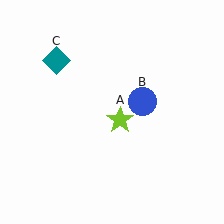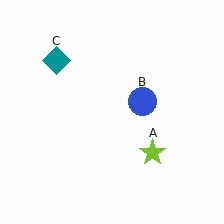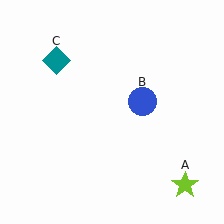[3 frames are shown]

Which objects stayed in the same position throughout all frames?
Blue circle (object B) and teal diamond (object C) remained stationary.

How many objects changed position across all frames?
1 object changed position: lime star (object A).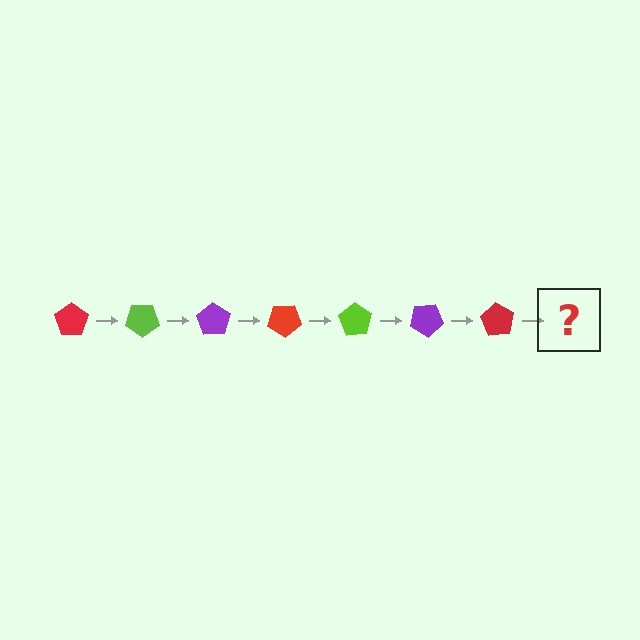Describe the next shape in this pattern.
It should be a lime pentagon, rotated 245 degrees from the start.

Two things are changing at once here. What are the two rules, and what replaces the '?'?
The two rules are that it rotates 35 degrees each step and the color cycles through red, lime, and purple. The '?' should be a lime pentagon, rotated 245 degrees from the start.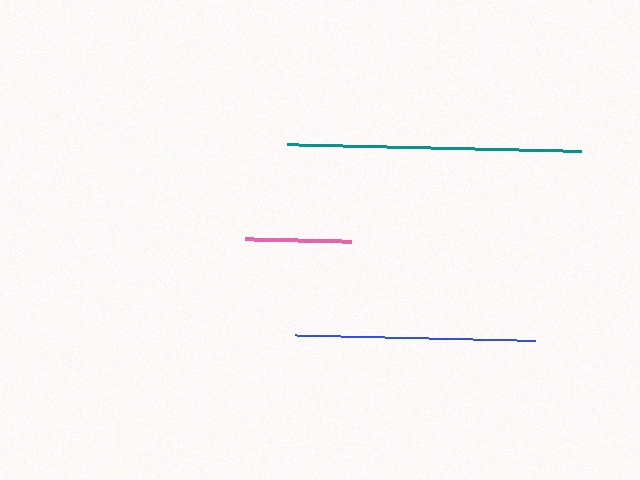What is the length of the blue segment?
The blue segment is approximately 240 pixels long.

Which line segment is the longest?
The teal line is the longest at approximately 294 pixels.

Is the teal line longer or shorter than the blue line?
The teal line is longer than the blue line.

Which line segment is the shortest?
The pink line is the shortest at approximately 106 pixels.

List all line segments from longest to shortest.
From longest to shortest: teal, blue, pink.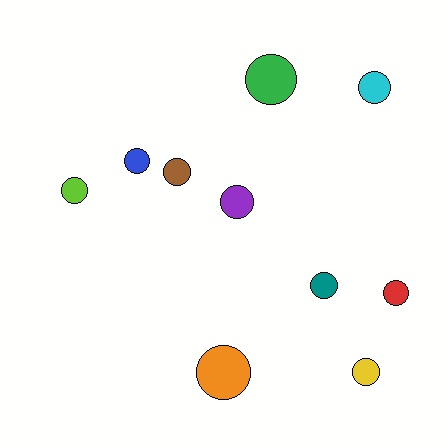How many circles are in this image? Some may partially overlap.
There are 10 circles.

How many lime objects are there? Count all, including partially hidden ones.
There is 1 lime object.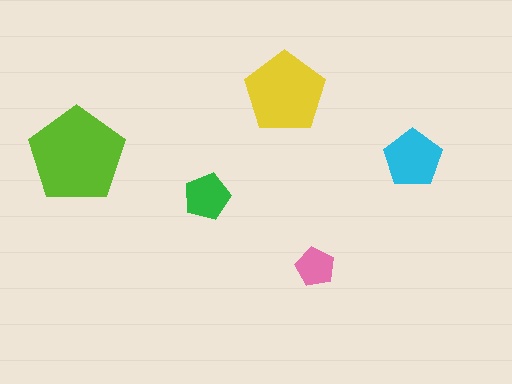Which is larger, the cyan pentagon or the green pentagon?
The cyan one.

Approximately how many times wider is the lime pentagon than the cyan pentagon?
About 1.5 times wider.